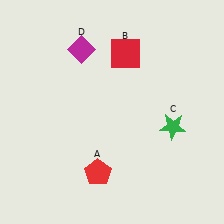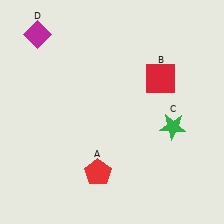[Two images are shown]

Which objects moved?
The objects that moved are: the red square (B), the magenta diamond (D).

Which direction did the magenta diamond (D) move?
The magenta diamond (D) moved left.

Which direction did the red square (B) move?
The red square (B) moved right.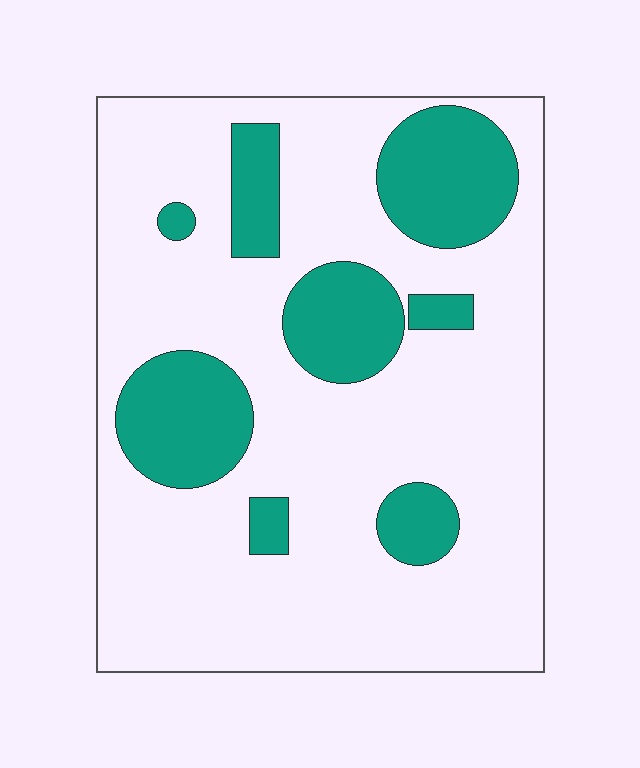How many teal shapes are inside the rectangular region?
8.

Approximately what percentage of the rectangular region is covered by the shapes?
Approximately 25%.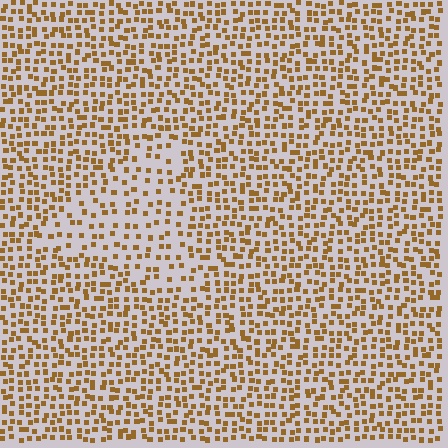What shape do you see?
I see a triangle.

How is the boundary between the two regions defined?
The boundary is defined by a change in element density (approximately 1.8x ratio). All elements are the same color, size, and shape.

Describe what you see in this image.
The image contains small brown elements arranged at two different densities. A triangle-shaped region is visible where the elements are less densely packed than the surrounding area.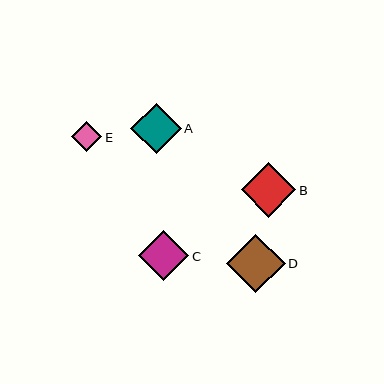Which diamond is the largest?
Diamond D is the largest with a size of approximately 58 pixels.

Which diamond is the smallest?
Diamond E is the smallest with a size of approximately 31 pixels.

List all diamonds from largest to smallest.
From largest to smallest: D, B, C, A, E.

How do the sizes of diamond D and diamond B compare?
Diamond D and diamond B are approximately the same size.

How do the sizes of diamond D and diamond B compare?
Diamond D and diamond B are approximately the same size.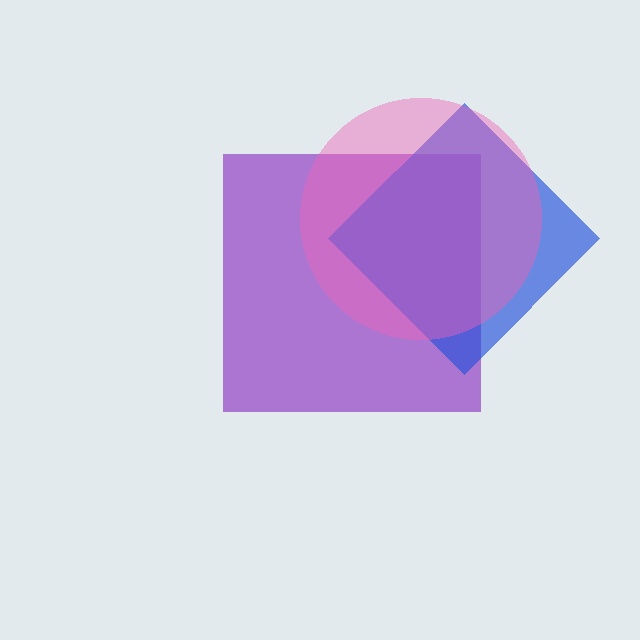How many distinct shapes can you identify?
There are 3 distinct shapes: a purple square, a blue diamond, a pink circle.